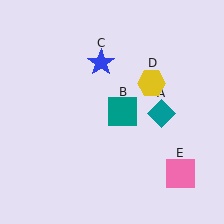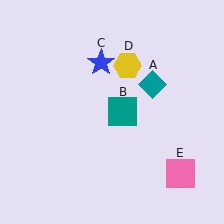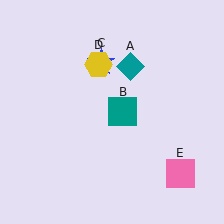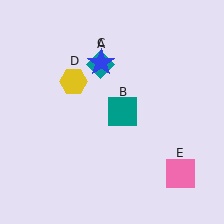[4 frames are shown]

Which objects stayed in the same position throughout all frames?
Teal square (object B) and blue star (object C) and pink square (object E) remained stationary.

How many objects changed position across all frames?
2 objects changed position: teal diamond (object A), yellow hexagon (object D).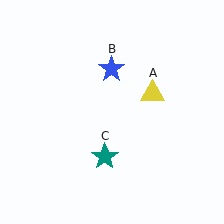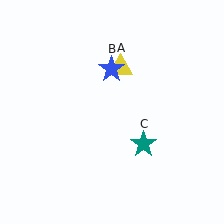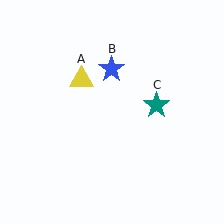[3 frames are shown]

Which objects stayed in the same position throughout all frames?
Blue star (object B) remained stationary.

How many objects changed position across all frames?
2 objects changed position: yellow triangle (object A), teal star (object C).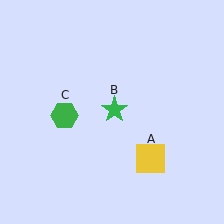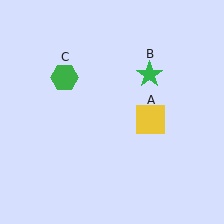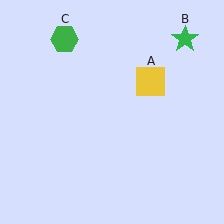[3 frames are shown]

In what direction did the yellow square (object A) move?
The yellow square (object A) moved up.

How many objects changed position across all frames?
3 objects changed position: yellow square (object A), green star (object B), green hexagon (object C).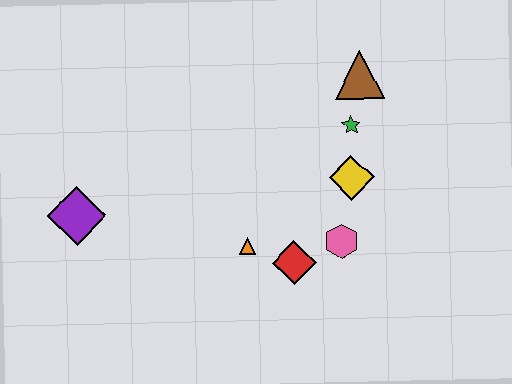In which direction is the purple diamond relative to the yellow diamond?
The purple diamond is to the left of the yellow diamond.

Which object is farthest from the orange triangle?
The brown triangle is farthest from the orange triangle.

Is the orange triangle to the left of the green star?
Yes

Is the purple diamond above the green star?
No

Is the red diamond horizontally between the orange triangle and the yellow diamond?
Yes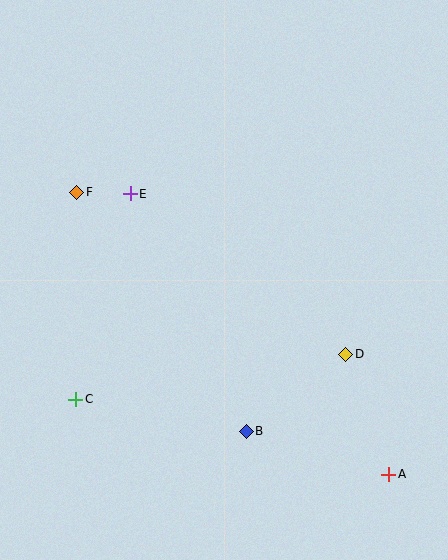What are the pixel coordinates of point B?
Point B is at (246, 431).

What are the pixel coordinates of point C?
Point C is at (76, 399).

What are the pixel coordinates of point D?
Point D is at (346, 354).